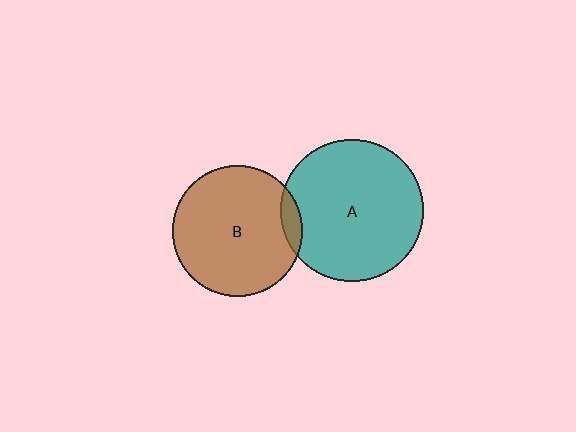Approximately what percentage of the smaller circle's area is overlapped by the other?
Approximately 5%.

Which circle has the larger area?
Circle A (teal).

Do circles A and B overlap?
Yes.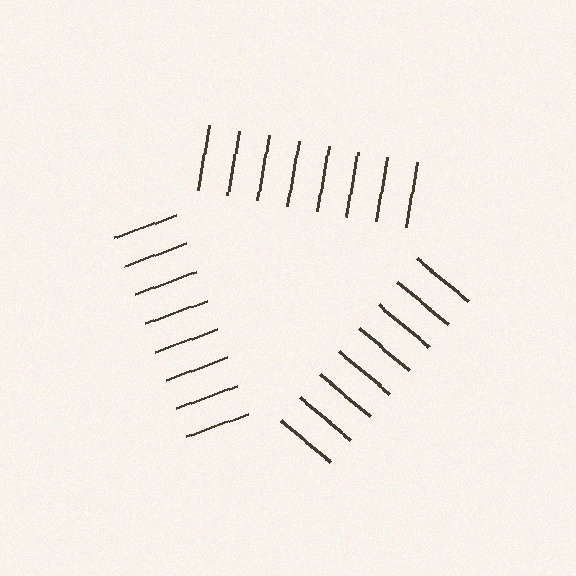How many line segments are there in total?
24 — 8 along each of the 3 edges.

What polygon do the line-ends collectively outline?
An illusory triangle — the line segments terminate on its edges but no continuous stroke is drawn.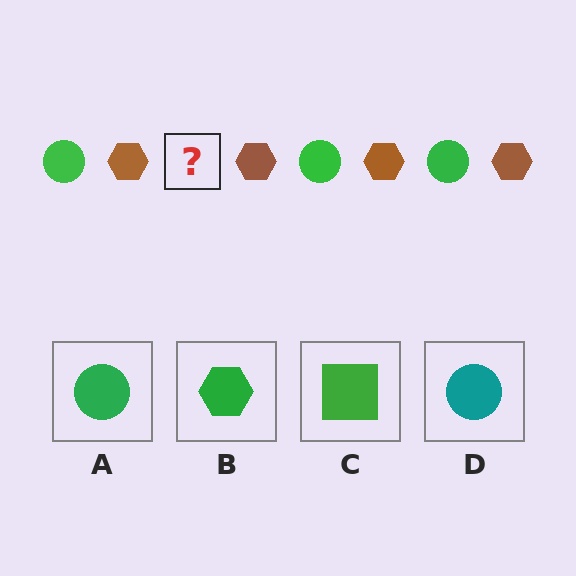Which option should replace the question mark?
Option A.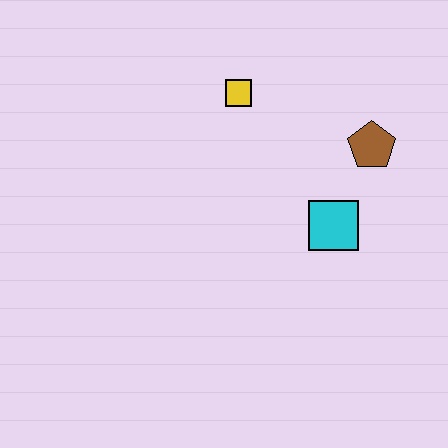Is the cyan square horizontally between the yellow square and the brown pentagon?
Yes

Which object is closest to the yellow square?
The brown pentagon is closest to the yellow square.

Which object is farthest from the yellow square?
The cyan square is farthest from the yellow square.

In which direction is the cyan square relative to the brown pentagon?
The cyan square is below the brown pentagon.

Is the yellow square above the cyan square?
Yes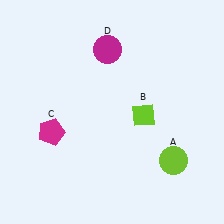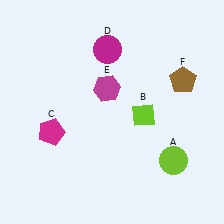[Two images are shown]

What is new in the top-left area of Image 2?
A magenta hexagon (E) was added in the top-left area of Image 2.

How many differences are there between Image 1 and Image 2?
There are 2 differences between the two images.